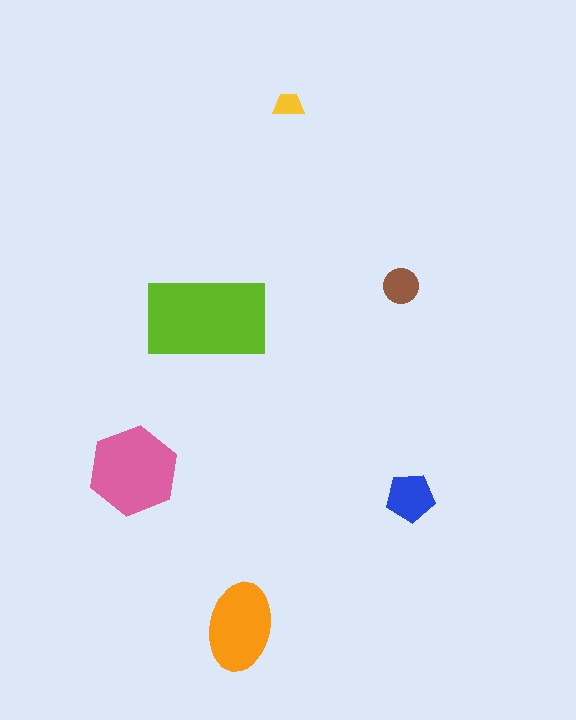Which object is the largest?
The lime rectangle.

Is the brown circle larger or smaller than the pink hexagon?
Smaller.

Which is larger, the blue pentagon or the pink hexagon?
The pink hexagon.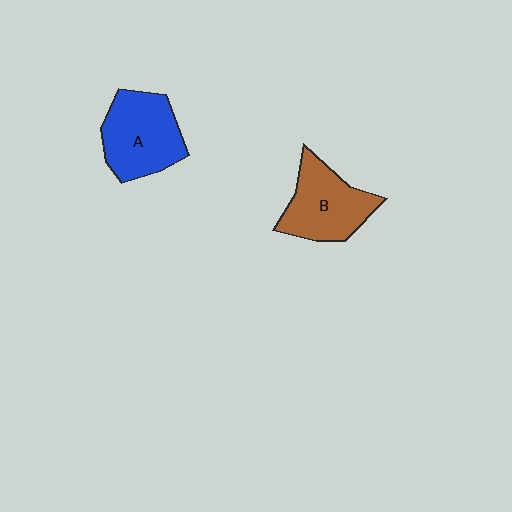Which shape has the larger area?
Shape A (blue).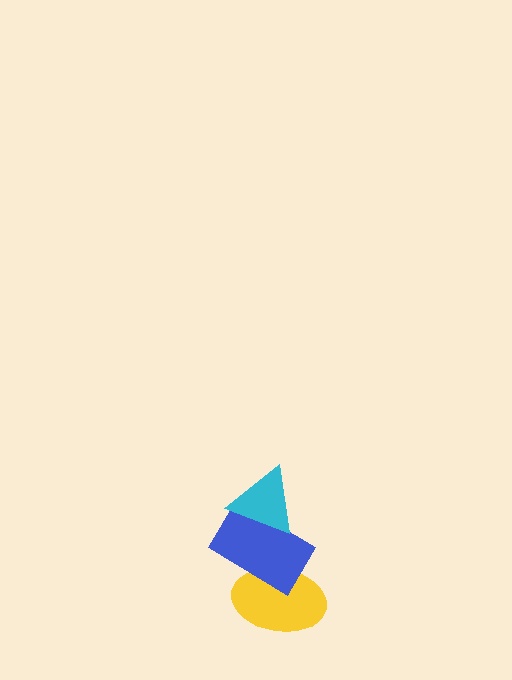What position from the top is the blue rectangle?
The blue rectangle is 2nd from the top.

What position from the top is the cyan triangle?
The cyan triangle is 1st from the top.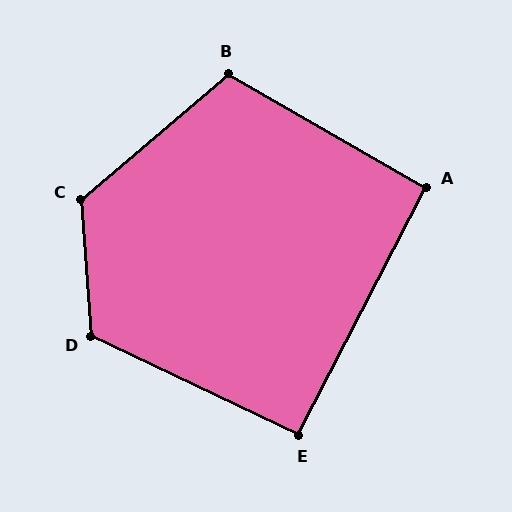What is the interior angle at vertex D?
Approximately 119 degrees (obtuse).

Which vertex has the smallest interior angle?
E, at approximately 92 degrees.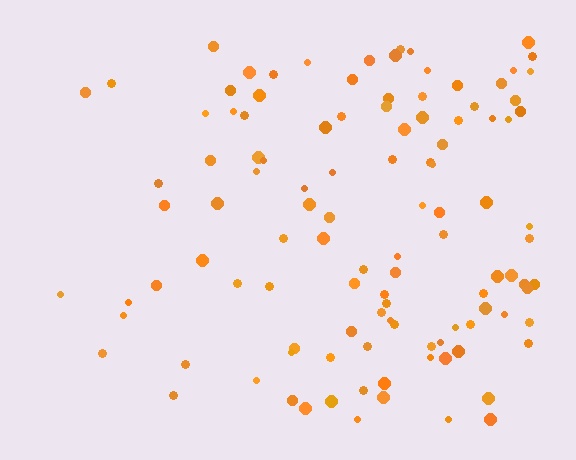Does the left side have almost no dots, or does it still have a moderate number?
Still a moderate number, just noticeably fewer than the right.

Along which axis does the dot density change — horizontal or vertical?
Horizontal.